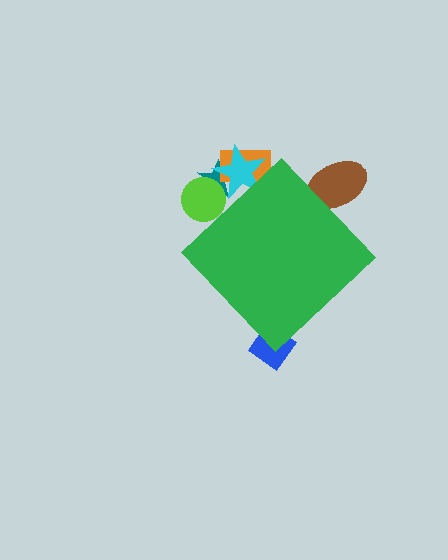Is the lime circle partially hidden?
Yes, the lime circle is partially hidden behind the green diamond.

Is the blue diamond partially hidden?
Yes, the blue diamond is partially hidden behind the green diamond.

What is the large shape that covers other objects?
A green diamond.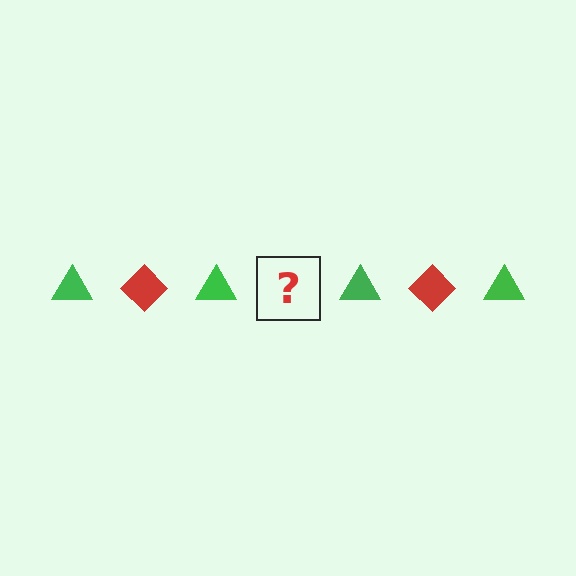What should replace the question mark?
The question mark should be replaced with a red diamond.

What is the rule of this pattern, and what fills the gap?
The rule is that the pattern alternates between green triangle and red diamond. The gap should be filled with a red diamond.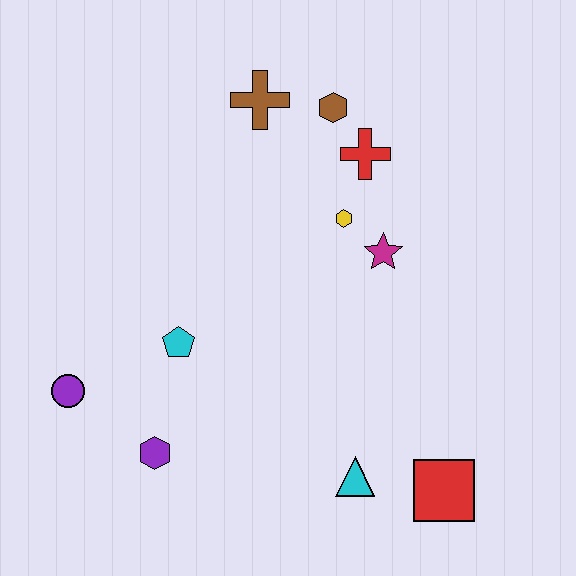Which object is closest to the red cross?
The brown hexagon is closest to the red cross.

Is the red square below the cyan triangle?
Yes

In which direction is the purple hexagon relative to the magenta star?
The purple hexagon is to the left of the magenta star.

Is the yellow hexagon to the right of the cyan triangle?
No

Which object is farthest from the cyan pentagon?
The red square is farthest from the cyan pentagon.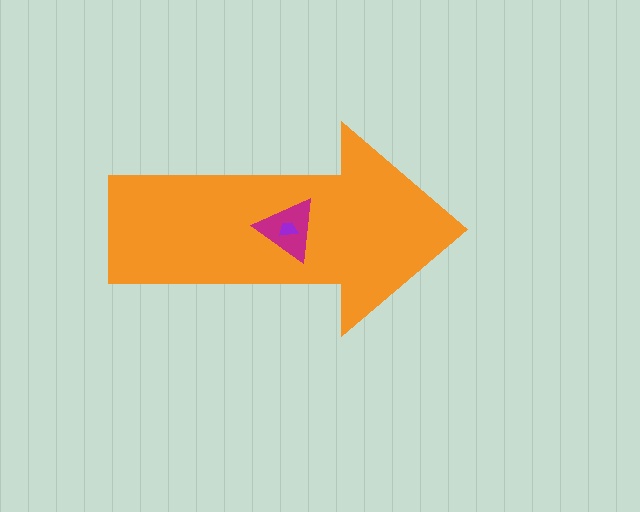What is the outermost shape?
The orange arrow.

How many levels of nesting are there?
3.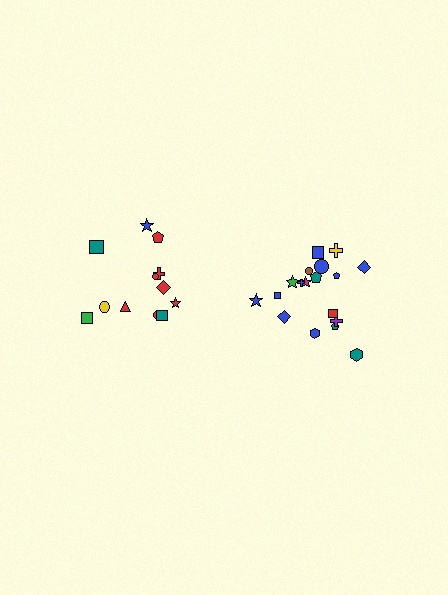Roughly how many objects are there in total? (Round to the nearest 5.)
Roughly 30 objects in total.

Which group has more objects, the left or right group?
The right group.